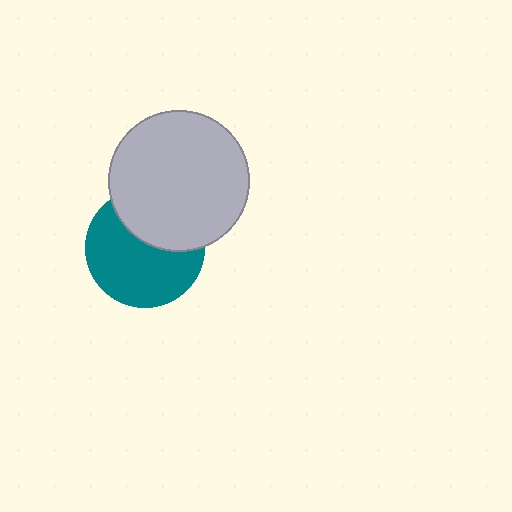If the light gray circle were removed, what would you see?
You would see the complete teal circle.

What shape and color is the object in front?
The object in front is a light gray circle.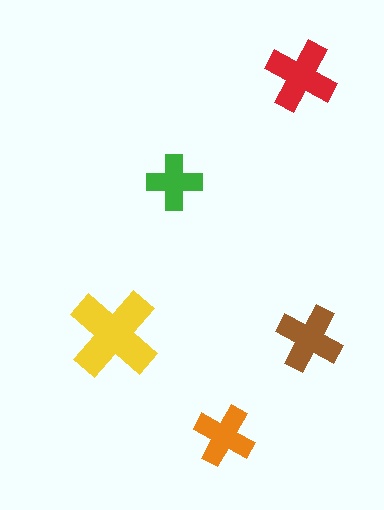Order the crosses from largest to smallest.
the yellow one, the red one, the brown one, the orange one, the green one.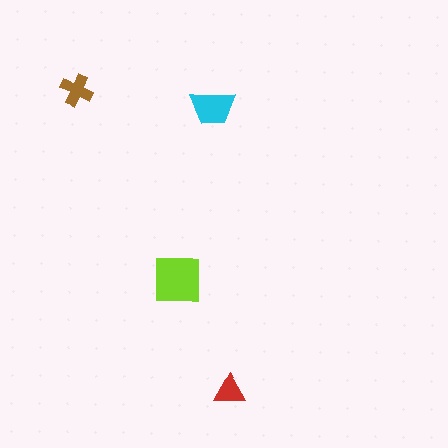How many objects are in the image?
There are 4 objects in the image.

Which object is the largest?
The lime square.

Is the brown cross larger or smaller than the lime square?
Smaller.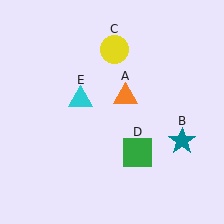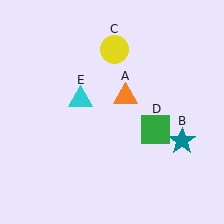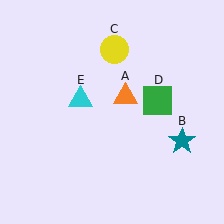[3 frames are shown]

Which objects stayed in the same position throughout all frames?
Orange triangle (object A) and teal star (object B) and yellow circle (object C) and cyan triangle (object E) remained stationary.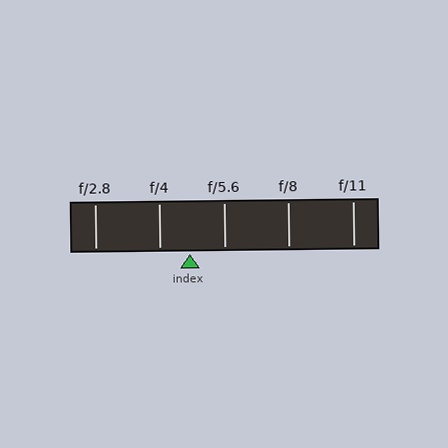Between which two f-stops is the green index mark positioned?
The index mark is between f/4 and f/5.6.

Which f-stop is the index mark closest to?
The index mark is closest to f/4.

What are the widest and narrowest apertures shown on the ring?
The widest aperture shown is f/2.8 and the narrowest is f/11.